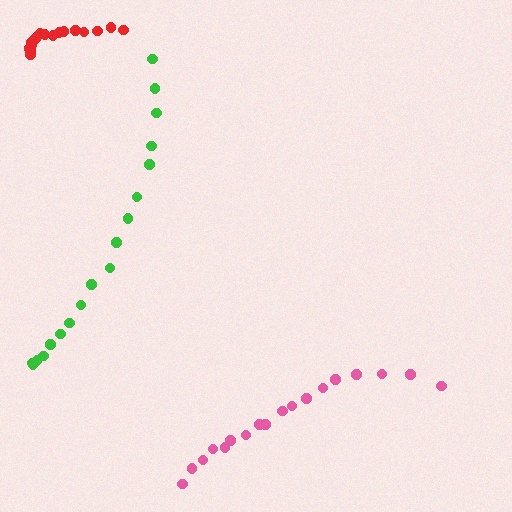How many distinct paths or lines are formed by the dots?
There are 3 distinct paths.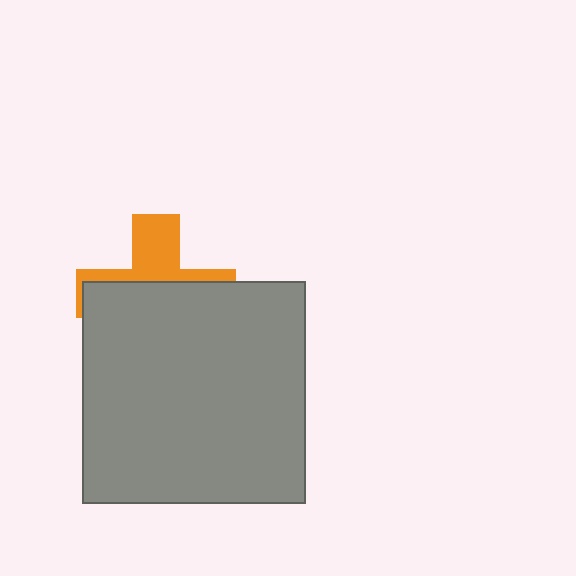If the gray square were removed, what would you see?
You would see the complete orange cross.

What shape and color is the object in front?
The object in front is a gray square.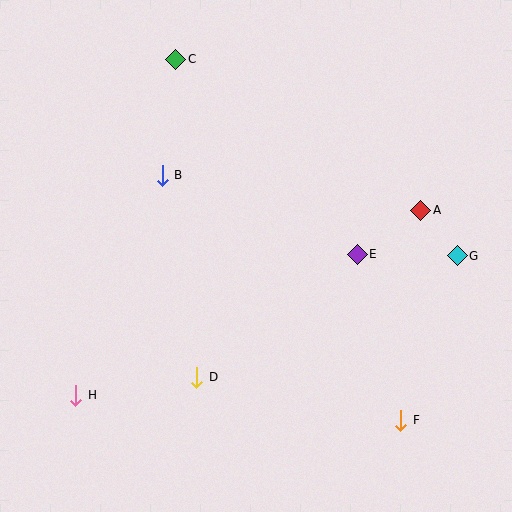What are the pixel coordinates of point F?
Point F is at (401, 420).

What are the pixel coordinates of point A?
Point A is at (421, 210).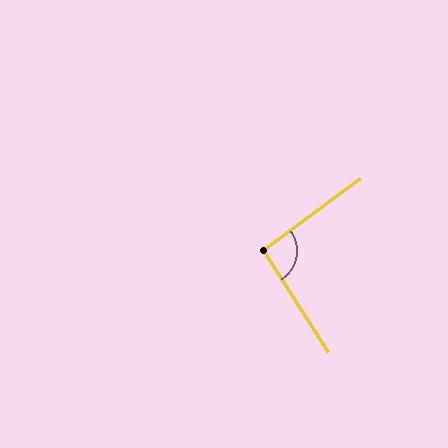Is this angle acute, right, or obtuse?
It is approximately a right angle.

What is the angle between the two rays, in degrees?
Approximately 94 degrees.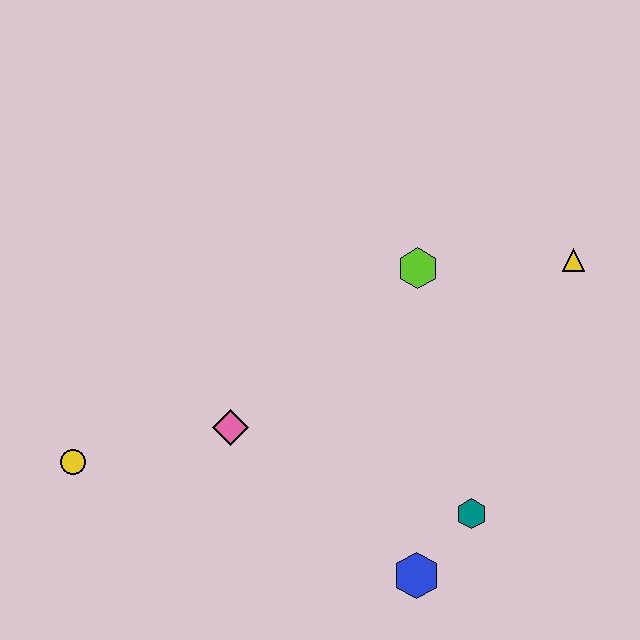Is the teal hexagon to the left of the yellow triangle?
Yes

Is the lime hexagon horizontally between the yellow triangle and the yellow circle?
Yes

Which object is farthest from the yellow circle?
The yellow triangle is farthest from the yellow circle.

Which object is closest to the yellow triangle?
The lime hexagon is closest to the yellow triangle.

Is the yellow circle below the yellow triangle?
Yes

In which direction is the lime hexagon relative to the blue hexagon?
The lime hexagon is above the blue hexagon.